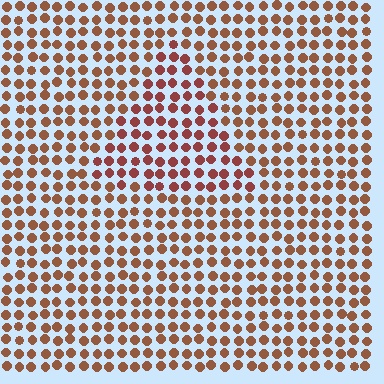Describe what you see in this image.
The image is filled with small brown elements in a uniform arrangement. A triangle-shaped region is visible where the elements are tinted to a slightly different hue, forming a subtle color boundary.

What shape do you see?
I see a triangle.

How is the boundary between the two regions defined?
The boundary is defined purely by a slight shift in hue (about 21 degrees). Spacing, size, and orientation are identical on both sides.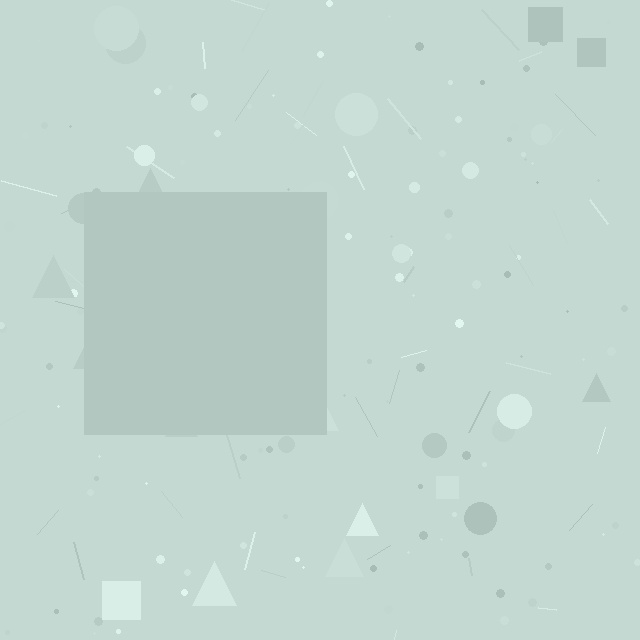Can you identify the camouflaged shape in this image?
The camouflaged shape is a square.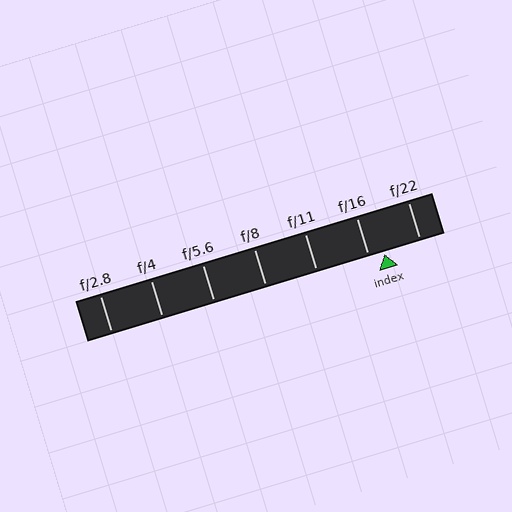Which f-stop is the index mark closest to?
The index mark is closest to f/16.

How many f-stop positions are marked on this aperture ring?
There are 7 f-stop positions marked.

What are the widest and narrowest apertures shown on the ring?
The widest aperture shown is f/2.8 and the narrowest is f/22.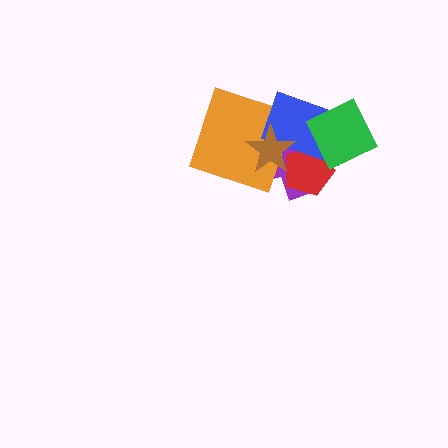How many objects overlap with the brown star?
4 objects overlap with the brown star.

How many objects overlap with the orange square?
3 objects overlap with the orange square.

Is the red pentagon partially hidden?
Yes, it is partially covered by another shape.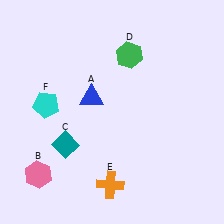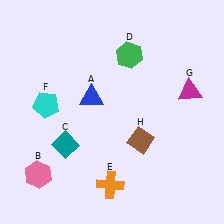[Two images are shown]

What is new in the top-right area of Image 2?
A magenta triangle (G) was added in the top-right area of Image 2.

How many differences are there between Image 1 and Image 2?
There are 2 differences between the two images.